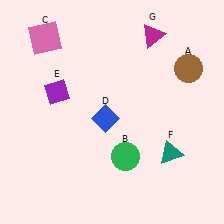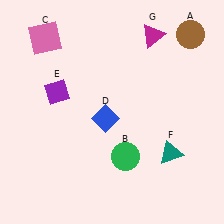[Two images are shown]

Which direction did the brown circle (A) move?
The brown circle (A) moved up.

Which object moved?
The brown circle (A) moved up.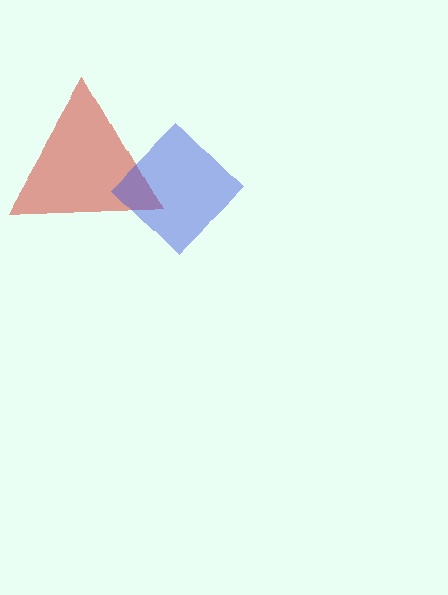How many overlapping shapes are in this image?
There are 2 overlapping shapes in the image.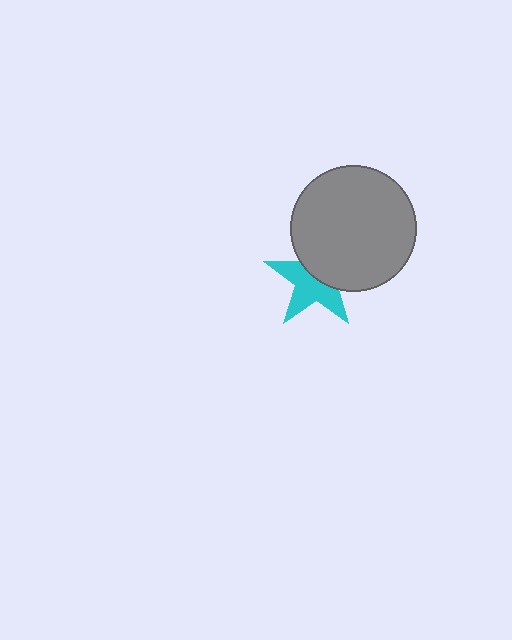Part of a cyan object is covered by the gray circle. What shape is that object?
It is a star.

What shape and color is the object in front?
The object in front is a gray circle.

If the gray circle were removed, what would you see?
You would see the complete cyan star.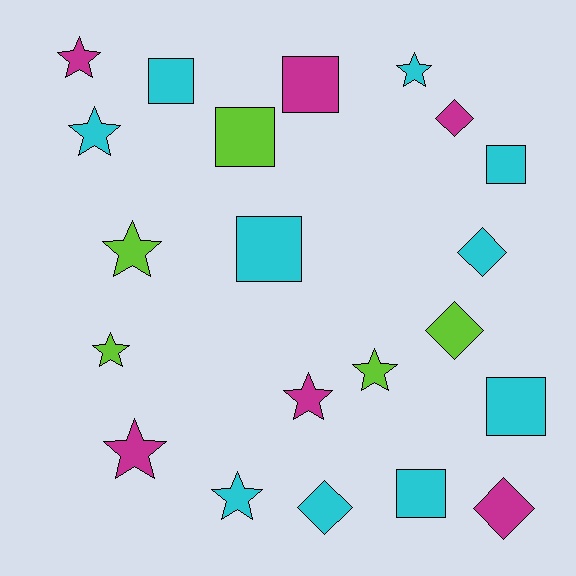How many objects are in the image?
There are 21 objects.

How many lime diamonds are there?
There is 1 lime diamond.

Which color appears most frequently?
Cyan, with 10 objects.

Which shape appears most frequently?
Star, with 9 objects.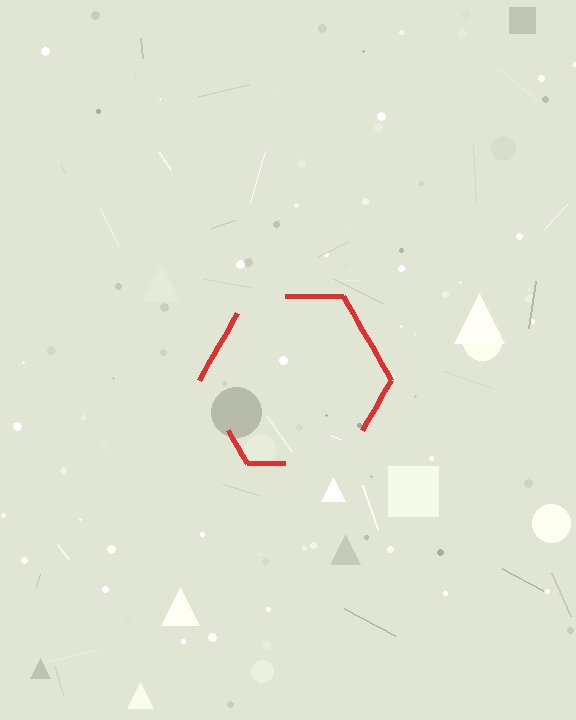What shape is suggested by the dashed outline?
The dashed outline suggests a hexagon.